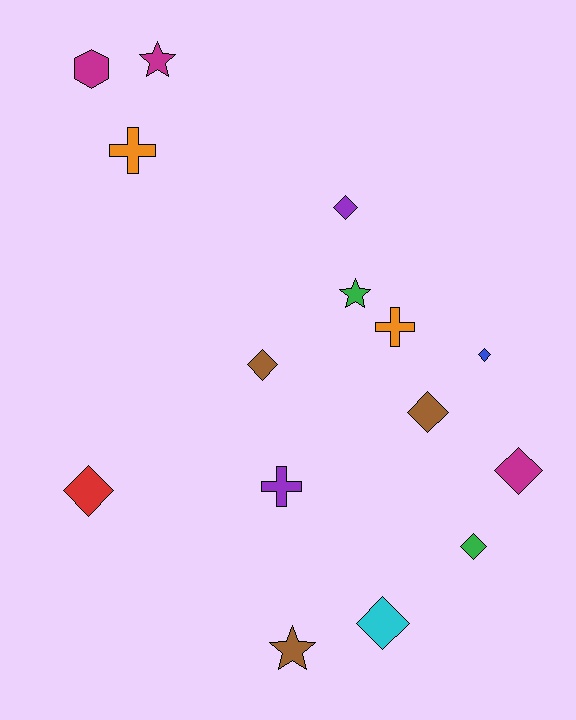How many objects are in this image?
There are 15 objects.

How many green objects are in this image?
There are 2 green objects.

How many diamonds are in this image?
There are 8 diamonds.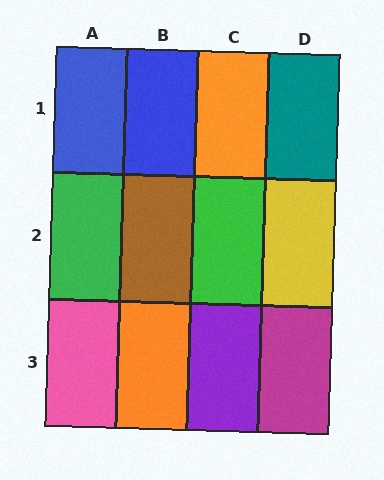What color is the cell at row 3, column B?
Orange.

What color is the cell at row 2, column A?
Green.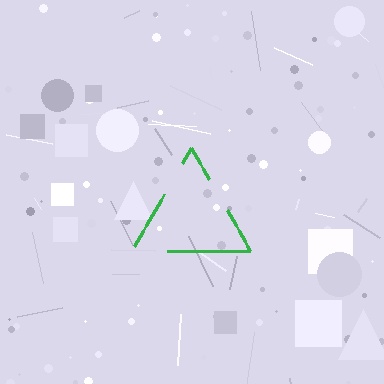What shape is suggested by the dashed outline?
The dashed outline suggests a triangle.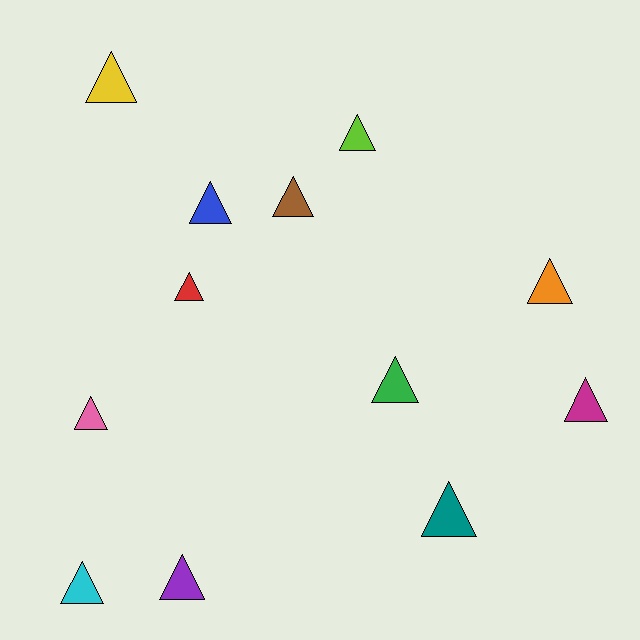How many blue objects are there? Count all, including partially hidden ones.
There is 1 blue object.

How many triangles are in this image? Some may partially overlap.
There are 12 triangles.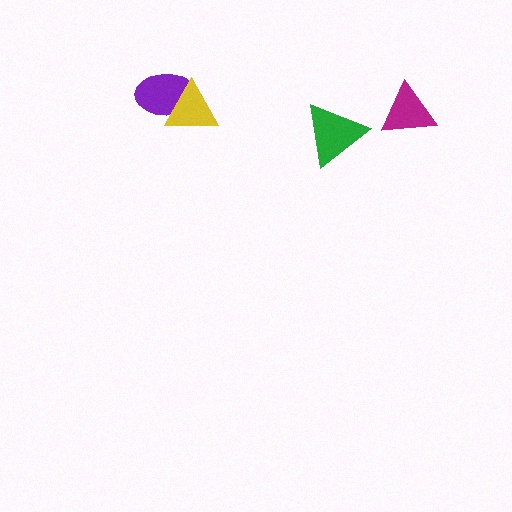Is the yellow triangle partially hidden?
No, no other shape covers it.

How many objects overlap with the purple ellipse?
1 object overlaps with the purple ellipse.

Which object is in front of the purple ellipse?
The yellow triangle is in front of the purple ellipse.